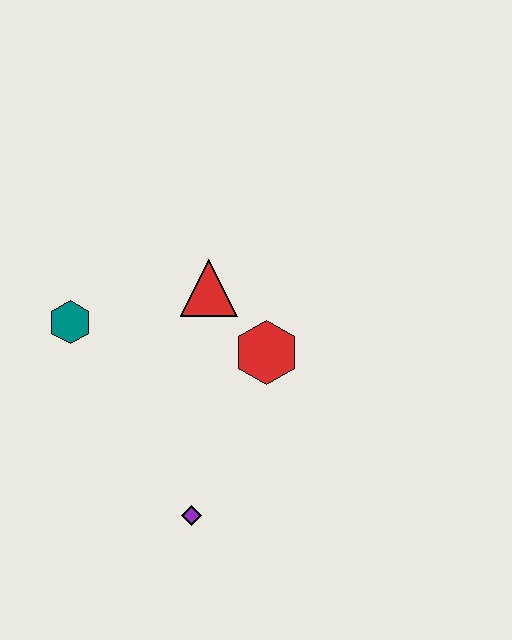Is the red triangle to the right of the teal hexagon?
Yes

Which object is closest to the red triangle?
The red hexagon is closest to the red triangle.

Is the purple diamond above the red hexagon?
No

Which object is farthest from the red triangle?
The purple diamond is farthest from the red triangle.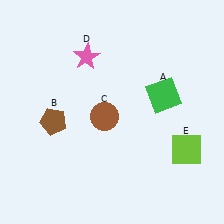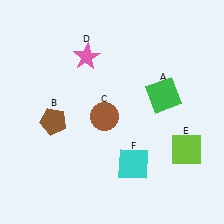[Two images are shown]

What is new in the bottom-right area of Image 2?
A cyan square (F) was added in the bottom-right area of Image 2.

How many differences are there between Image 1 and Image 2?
There is 1 difference between the two images.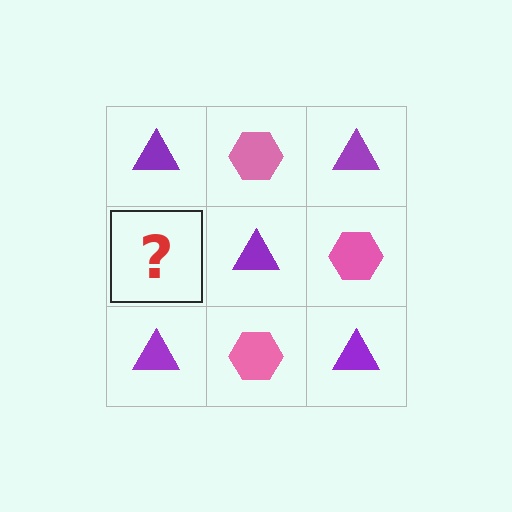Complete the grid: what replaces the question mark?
The question mark should be replaced with a pink hexagon.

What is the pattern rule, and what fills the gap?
The rule is that it alternates purple triangle and pink hexagon in a checkerboard pattern. The gap should be filled with a pink hexagon.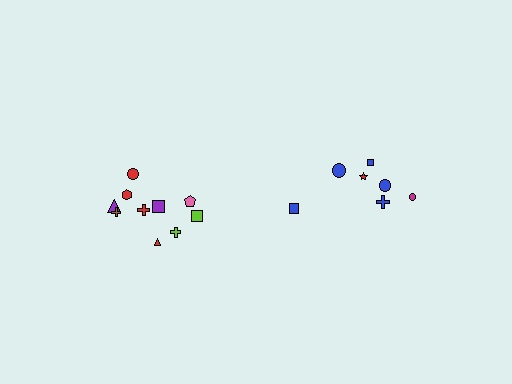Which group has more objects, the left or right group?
The left group.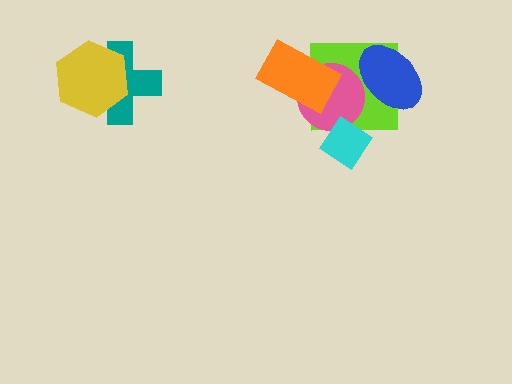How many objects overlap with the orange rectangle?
2 objects overlap with the orange rectangle.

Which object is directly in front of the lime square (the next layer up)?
The pink circle is directly in front of the lime square.